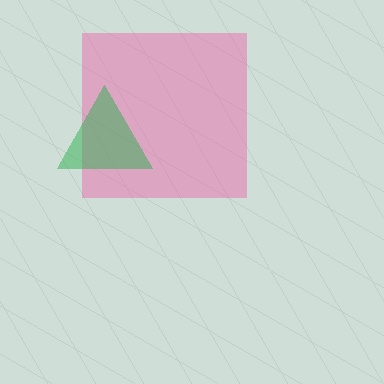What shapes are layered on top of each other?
The layered shapes are: a pink square, a green triangle.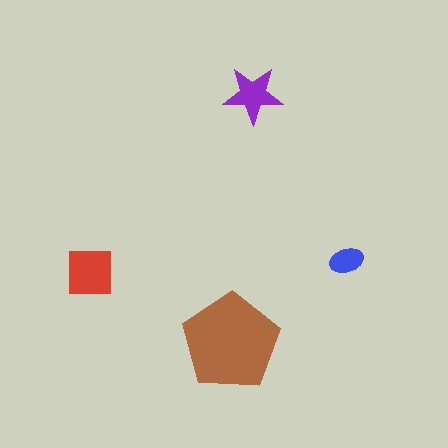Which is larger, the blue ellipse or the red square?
The red square.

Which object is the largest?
The brown pentagon.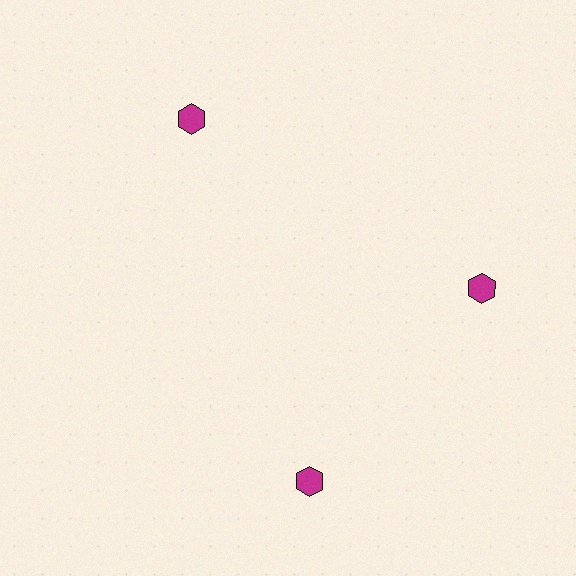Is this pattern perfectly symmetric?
No. The 3 magenta hexagons are arranged in a ring, but one element near the 7 o'clock position is rotated out of alignment along the ring, breaking the 3-fold rotational symmetry.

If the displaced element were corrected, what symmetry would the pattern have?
It would have 3-fold rotational symmetry — the pattern would map onto itself every 120 degrees.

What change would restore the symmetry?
The symmetry would be restored by rotating it back into even spacing with its neighbors so that all 3 hexagons sit at equal angles and equal distance from the center.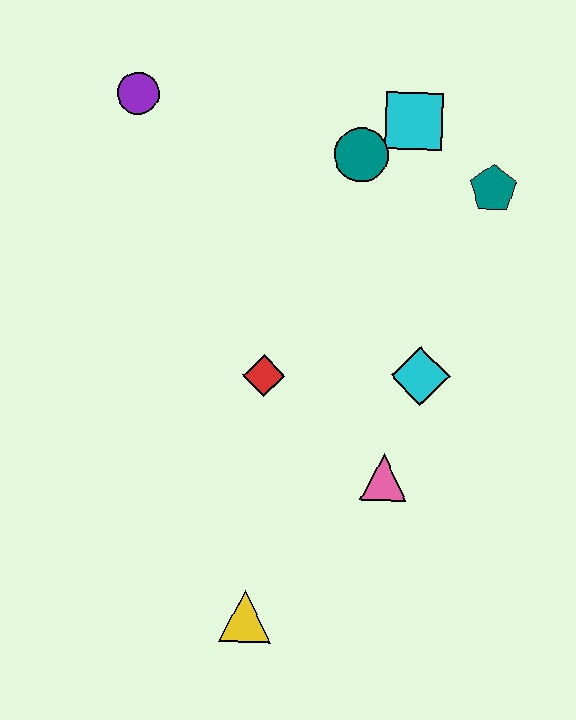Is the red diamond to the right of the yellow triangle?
Yes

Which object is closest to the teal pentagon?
The cyan square is closest to the teal pentagon.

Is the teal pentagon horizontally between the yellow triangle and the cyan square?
No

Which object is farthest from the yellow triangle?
The purple circle is farthest from the yellow triangle.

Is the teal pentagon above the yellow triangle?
Yes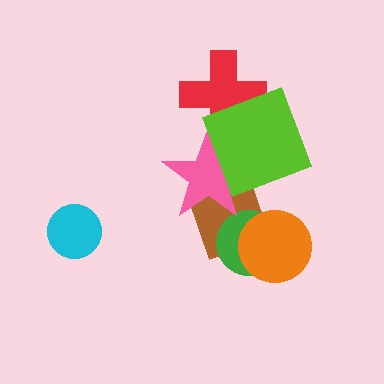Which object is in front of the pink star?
The lime square is in front of the pink star.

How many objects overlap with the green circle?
2 objects overlap with the green circle.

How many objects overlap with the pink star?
2 objects overlap with the pink star.